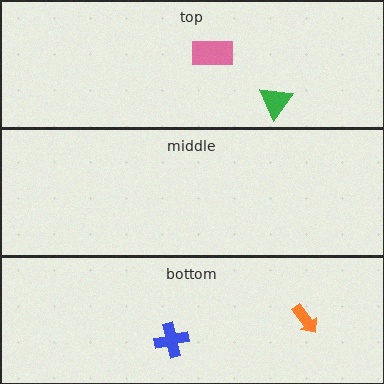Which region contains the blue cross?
The bottom region.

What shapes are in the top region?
The pink rectangle, the green triangle.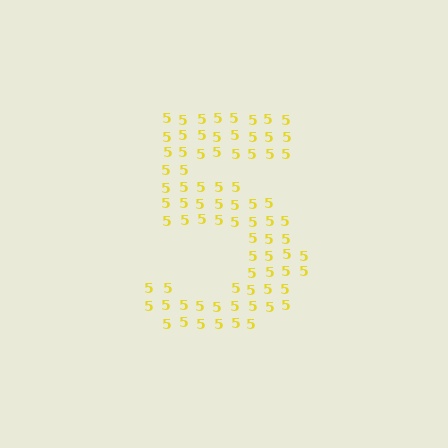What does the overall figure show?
The overall figure shows the digit 5.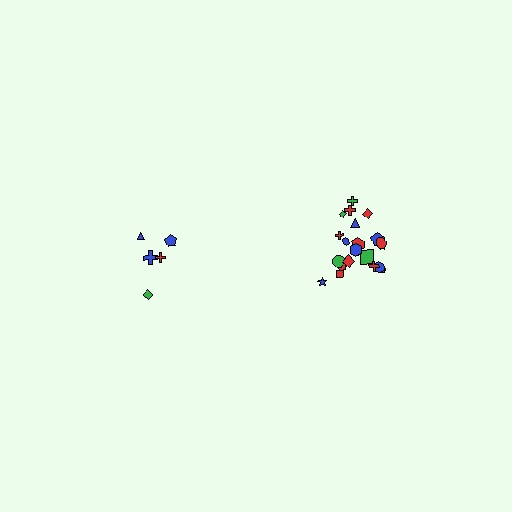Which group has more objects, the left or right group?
The right group.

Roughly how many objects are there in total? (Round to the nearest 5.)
Roughly 30 objects in total.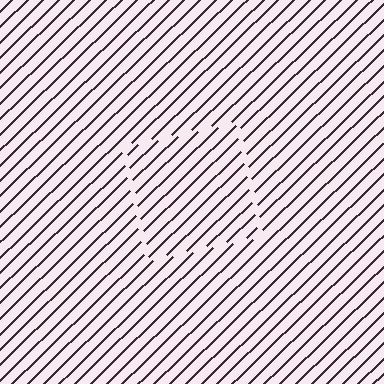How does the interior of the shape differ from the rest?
The interior of the shape contains the same grating, shifted by half a period — the contour is defined by the phase discontinuity where line-ends from the inner and outer gratings abut.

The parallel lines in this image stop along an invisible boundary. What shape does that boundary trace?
An illusory square. The interior of the shape contains the same grating, shifted by half a period — the contour is defined by the phase discontinuity where line-ends from the inner and outer gratings abut.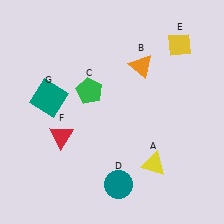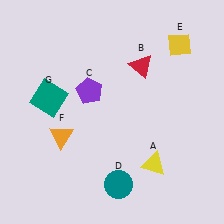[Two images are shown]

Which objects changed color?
B changed from orange to red. C changed from green to purple. F changed from red to orange.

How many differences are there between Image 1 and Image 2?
There are 3 differences between the two images.